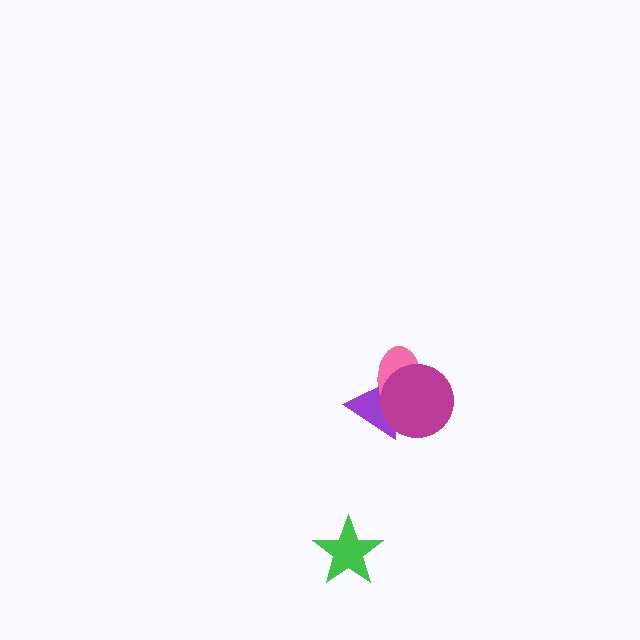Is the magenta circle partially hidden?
No, no other shape covers it.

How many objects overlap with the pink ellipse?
2 objects overlap with the pink ellipse.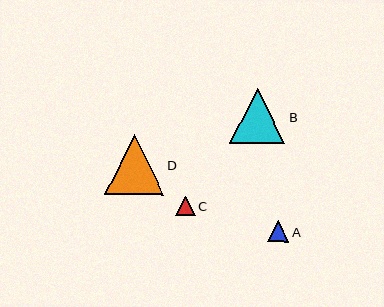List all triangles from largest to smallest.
From largest to smallest: D, B, A, C.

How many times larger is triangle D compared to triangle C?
Triangle D is approximately 3.0 times the size of triangle C.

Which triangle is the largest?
Triangle D is the largest with a size of approximately 59 pixels.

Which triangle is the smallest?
Triangle C is the smallest with a size of approximately 19 pixels.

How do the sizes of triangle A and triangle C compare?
Triangle A and triangle C are approximately the same size.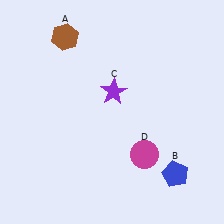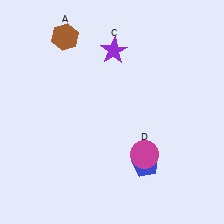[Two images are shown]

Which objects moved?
The objects that moved are: the blue pentagon (B), the purple star (C).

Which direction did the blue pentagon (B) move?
The blue pentagon (B) moved left.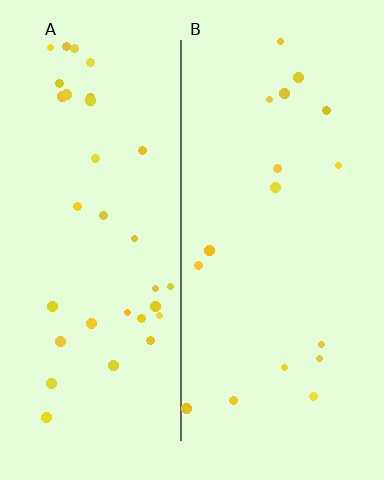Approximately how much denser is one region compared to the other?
Approximately 2.0× — region A over region B.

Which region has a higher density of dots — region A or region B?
A (the left).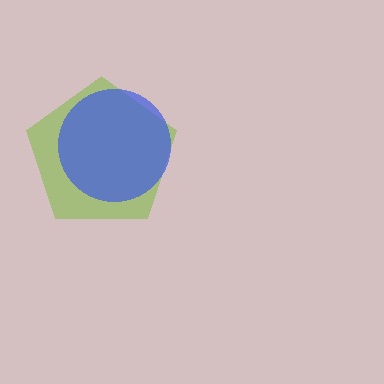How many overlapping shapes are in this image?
There are 2 overlapping shapes in the image.